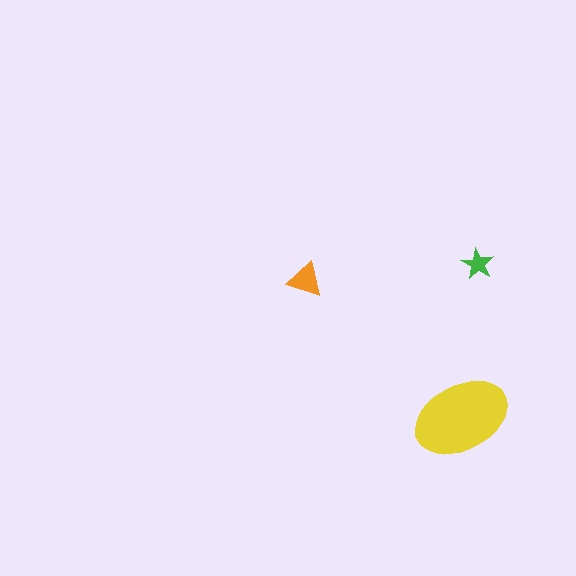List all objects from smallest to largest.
The green star, the orange triangle, the yellow ellipse.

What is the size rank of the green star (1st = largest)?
3rd.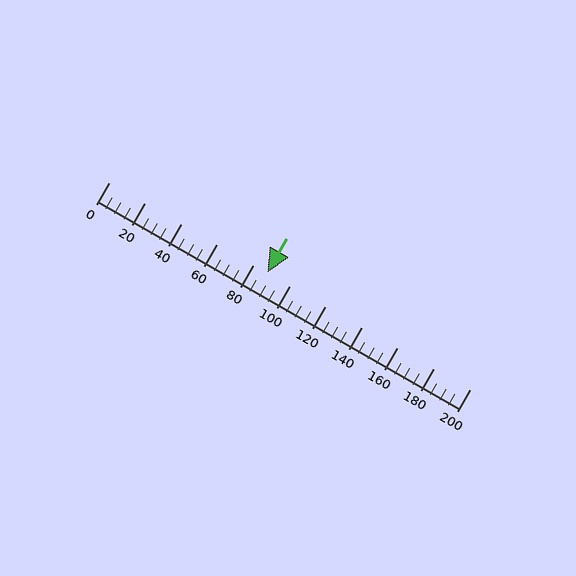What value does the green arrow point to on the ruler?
The green arrow points to approximately 88.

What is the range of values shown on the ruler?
The ruler shows values from 0 to 200.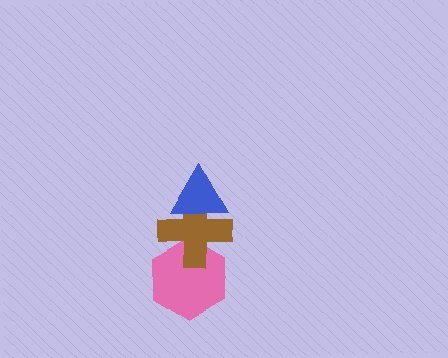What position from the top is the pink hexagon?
The pink hexagon is 3rd from the top.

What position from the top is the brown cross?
The brown cross is 2nd from the top.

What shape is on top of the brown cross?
The blue triangle is on top of the brown cross.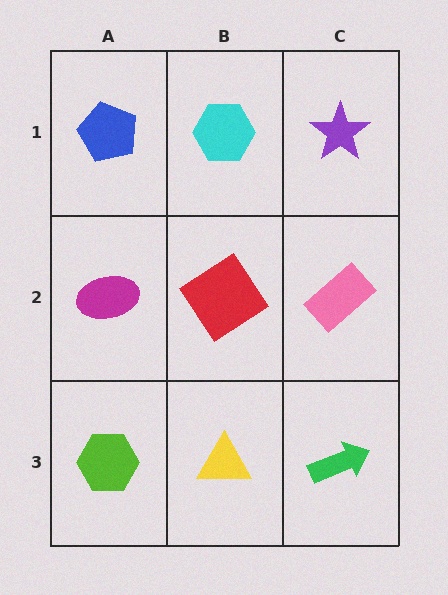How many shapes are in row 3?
3 shapes.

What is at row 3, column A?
A lime hexagon.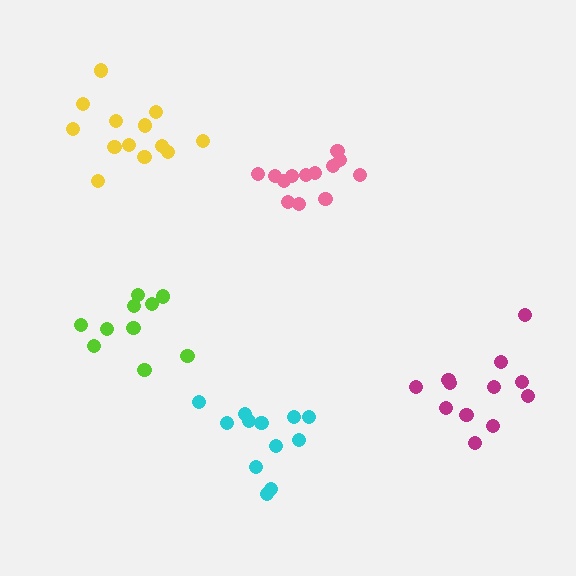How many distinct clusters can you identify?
There are 5 distinct clusters.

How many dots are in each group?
Group 1: 13 dots, Group 2: 10 dots, Group 3: 12 dots, Group 4: 12 dots, Group 5: 13 dots (60 total).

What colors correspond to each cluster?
The clusters are colored: yellow, lime, cyan, magenta, pink.